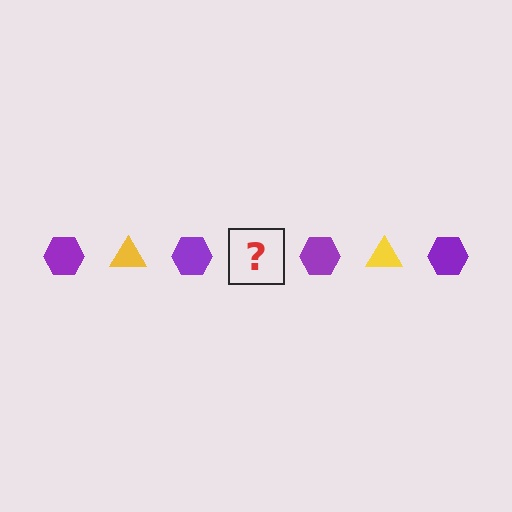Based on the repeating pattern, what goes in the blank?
The blank should be a yellow triangle.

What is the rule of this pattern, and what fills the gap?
The rule is that the pattern alternates between purple hexagon and yellow triangle. The gap should be filled with a yellow triangle.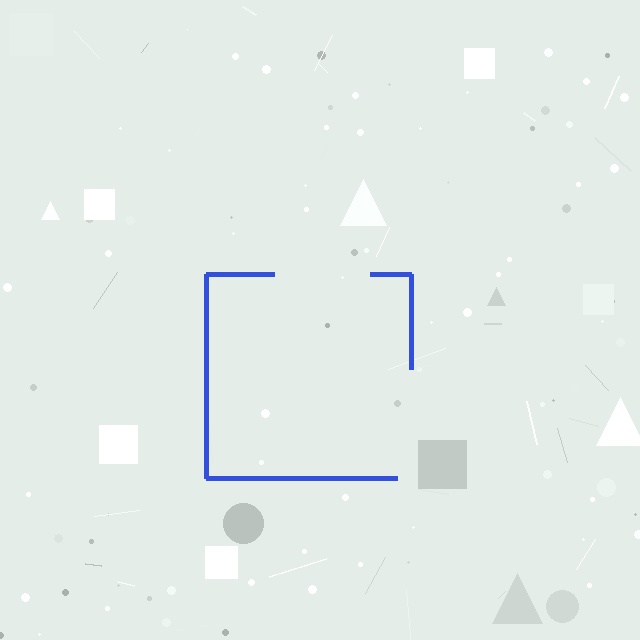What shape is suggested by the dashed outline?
The dashed outline suggests a square.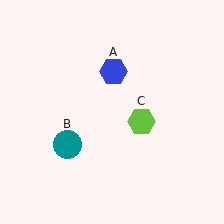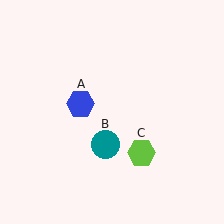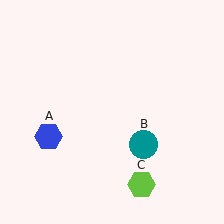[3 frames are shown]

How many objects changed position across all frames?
3 objects changed position: blue hexagon (object A), teal circle (object B), lime hexagon (object C).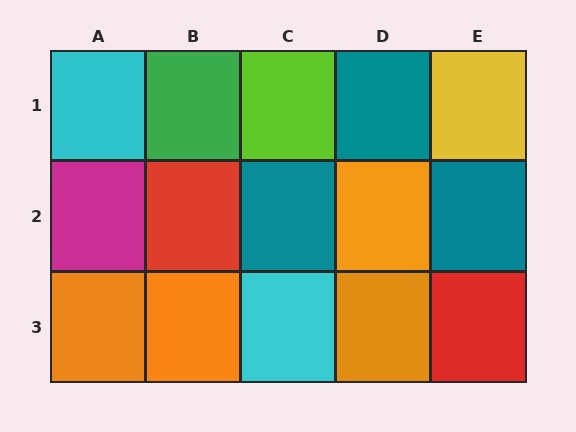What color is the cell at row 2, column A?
Magenta.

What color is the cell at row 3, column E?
Red.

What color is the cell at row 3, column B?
Orange.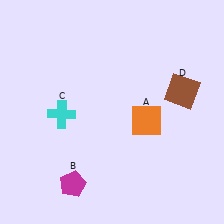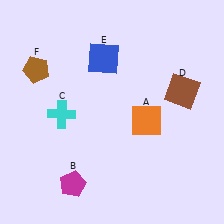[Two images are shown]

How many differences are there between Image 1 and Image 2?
There are 2 differences between the two images.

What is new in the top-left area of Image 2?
A brown pentagon (F) was added in the top-left area of Image 2.